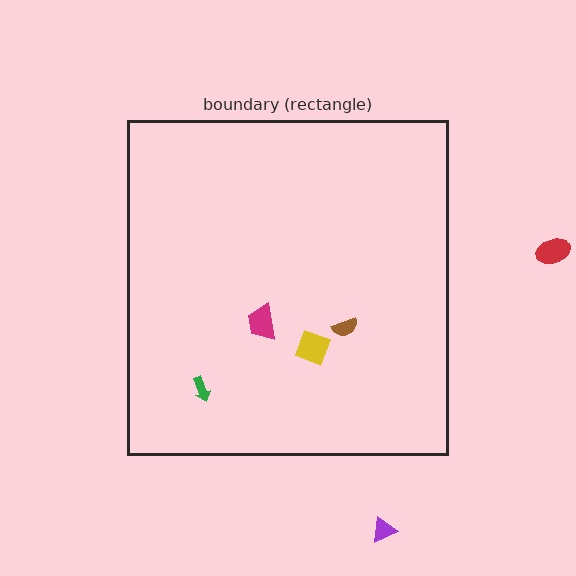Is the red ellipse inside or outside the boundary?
Outside.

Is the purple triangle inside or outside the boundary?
Outside.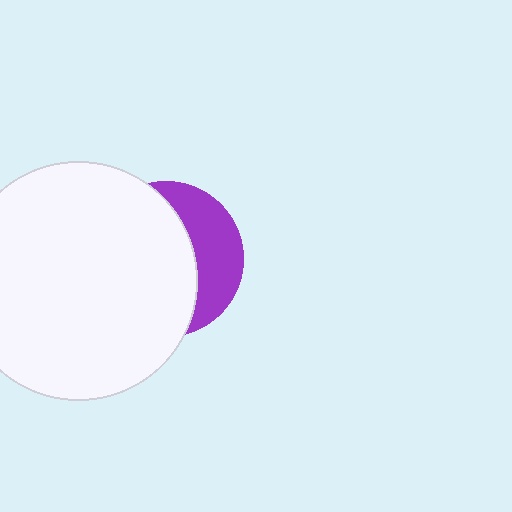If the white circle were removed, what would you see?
You would see the complete purple circle.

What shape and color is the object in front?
The object in front is a white circle.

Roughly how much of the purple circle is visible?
A small part of it is visible (roughly 33%).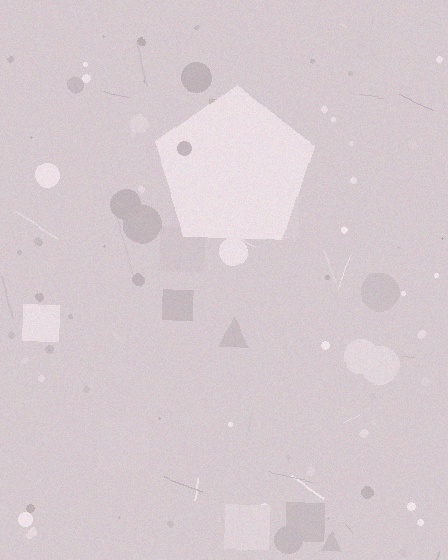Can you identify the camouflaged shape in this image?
The camouflaged shape is a pentagon.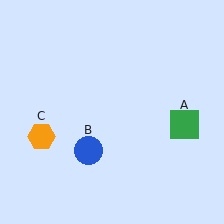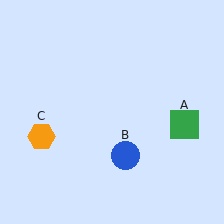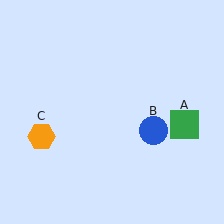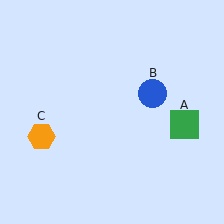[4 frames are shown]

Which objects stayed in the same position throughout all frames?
Green square (object A) and orange hexagon (object C) remained stationary.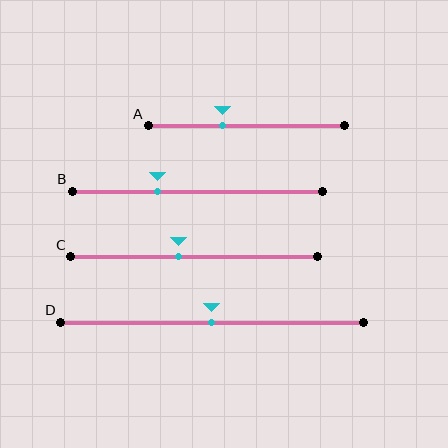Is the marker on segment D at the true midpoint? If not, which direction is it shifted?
Yes, the marker on segment D is at the true midpoint.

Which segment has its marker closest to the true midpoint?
Segment D has its marker closest to the true midpoint.